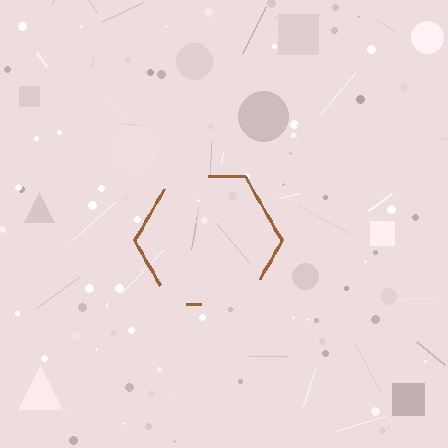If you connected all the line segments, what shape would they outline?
They would outline a hexagon.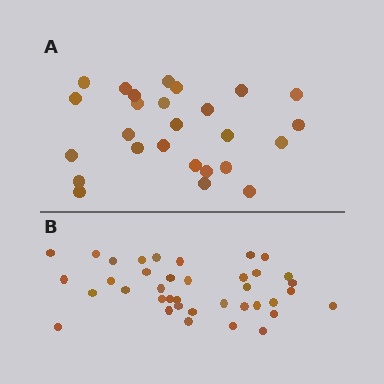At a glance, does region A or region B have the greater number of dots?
Region B (the bottom region) has more dots.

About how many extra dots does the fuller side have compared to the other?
Region B has roughly 12 or so more dots than region A.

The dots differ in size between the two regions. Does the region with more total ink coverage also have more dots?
No. Region A has more total ink coverage because its dots are larger, but region B actually contains more individual dots. Total area can be misleading — the number of items is what matters here.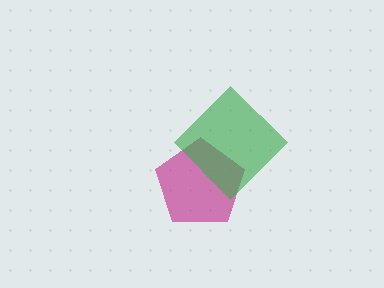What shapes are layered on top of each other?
The layered shapes are: a magenta pentagon, a green diamond.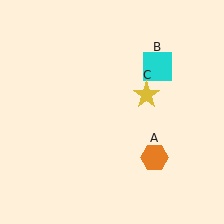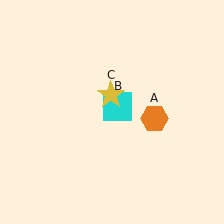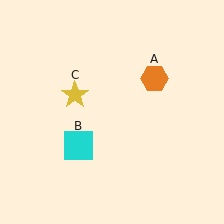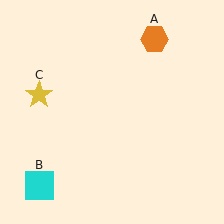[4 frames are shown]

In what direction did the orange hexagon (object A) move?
The orange hexagon (object A) moved up.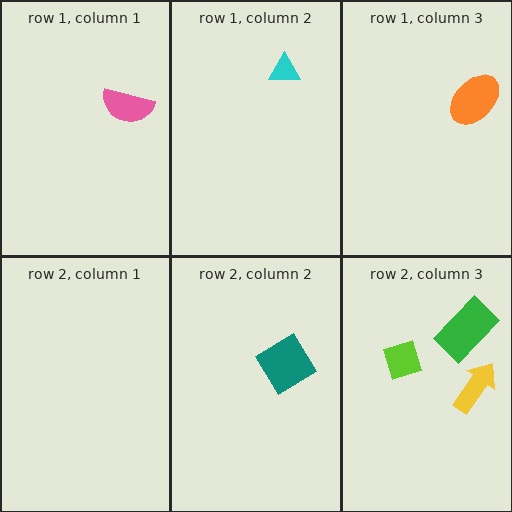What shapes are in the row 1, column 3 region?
The orange ellipse.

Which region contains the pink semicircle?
The row 1, column 1 region.